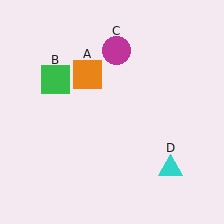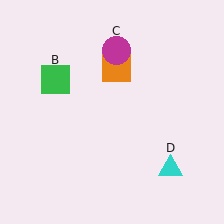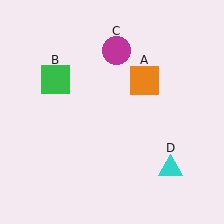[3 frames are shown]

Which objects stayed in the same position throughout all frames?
Green square (object B) and magenta circle (object C) and cyan triangle (object D) remained stationary.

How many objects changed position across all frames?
1 object changed position: orange square (object A).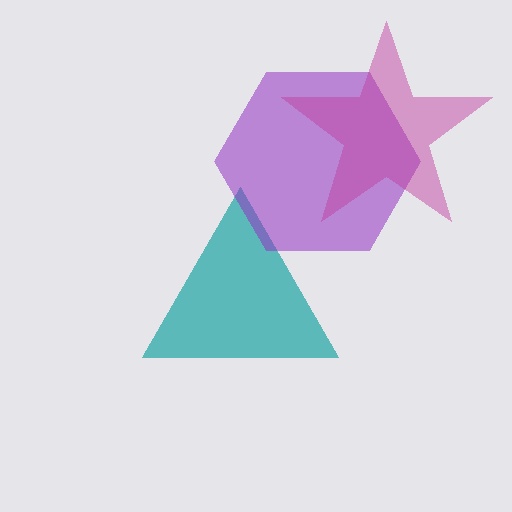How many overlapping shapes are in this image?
There are 3 overlapping shapes in the image.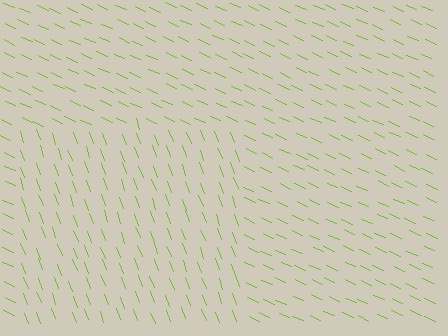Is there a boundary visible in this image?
Yes, there is a texture boundary formed by a change in line orientation.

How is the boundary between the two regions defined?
The boundary is defined purely by a change in line orientation (approximately 45 degrees difference). All lines are the same color and thickness.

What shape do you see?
I see a rectangle.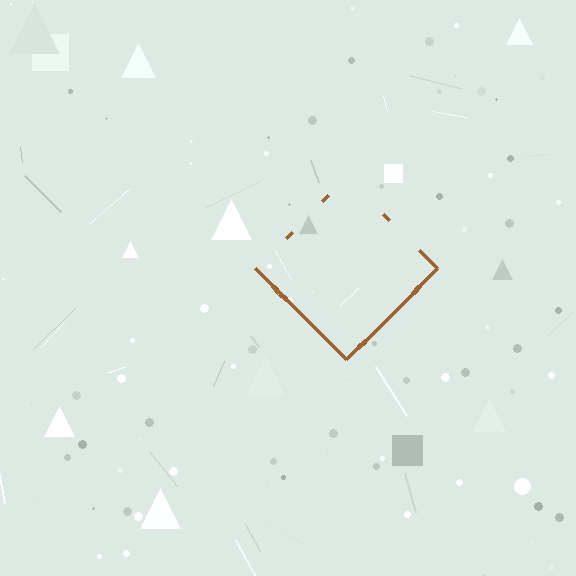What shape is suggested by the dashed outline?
The dashed outline suggests a diamond.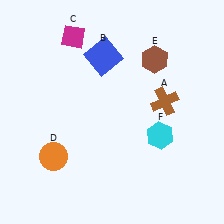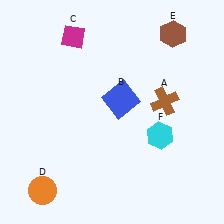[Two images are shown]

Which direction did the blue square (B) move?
The blue square (B) moved down.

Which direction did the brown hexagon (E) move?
The brown hexagon (E) moved up.